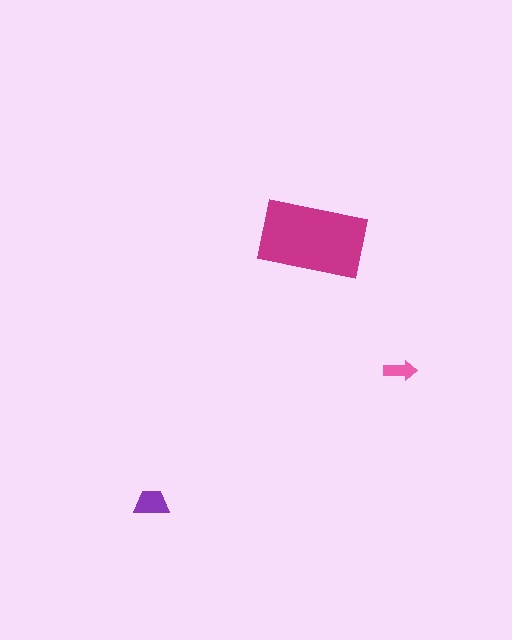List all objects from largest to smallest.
The magenta rectangle, the purple trapezoid, the pink arrow.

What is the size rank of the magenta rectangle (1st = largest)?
1st.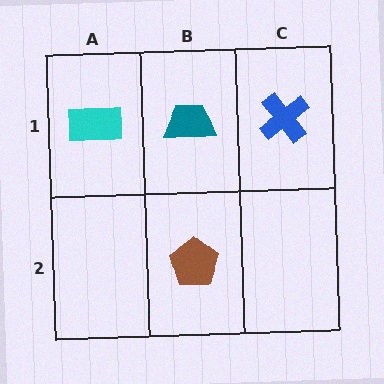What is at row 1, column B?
A teal trapezoid.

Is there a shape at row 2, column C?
No, that cell is empty.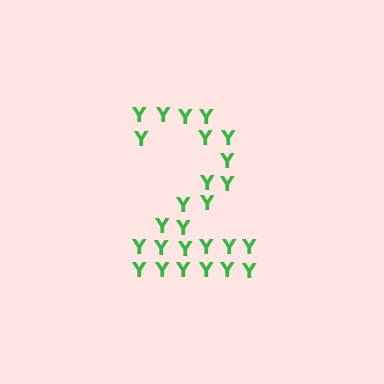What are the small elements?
The small elements are letter Y's.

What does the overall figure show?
The overall figure shows the digit 2.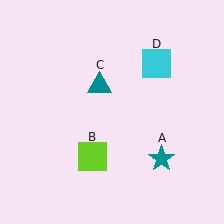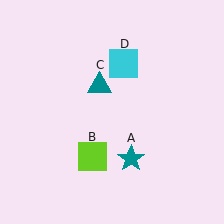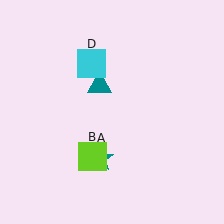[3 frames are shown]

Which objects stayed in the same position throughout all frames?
Lime square (object B) and teal triangle (object C) remained stationary.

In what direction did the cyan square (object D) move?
The cyan square (object D) moved left.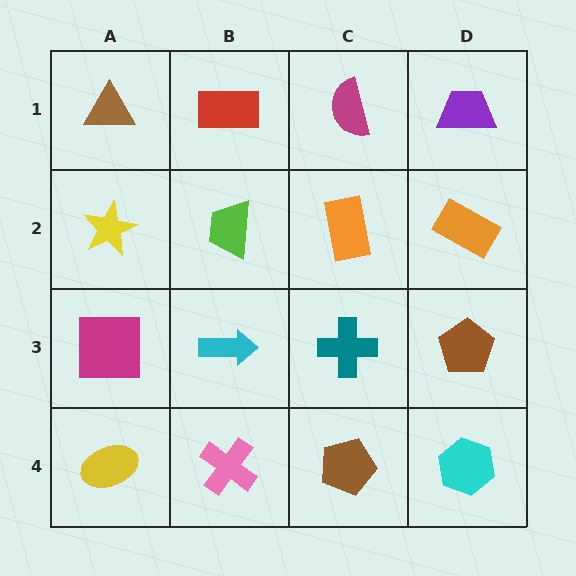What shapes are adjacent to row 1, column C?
An orange rectangle (row 2, column C), a red rectangle (row 1, column B), a purple trapezoid (row 1, column D).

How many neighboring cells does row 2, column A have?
3.